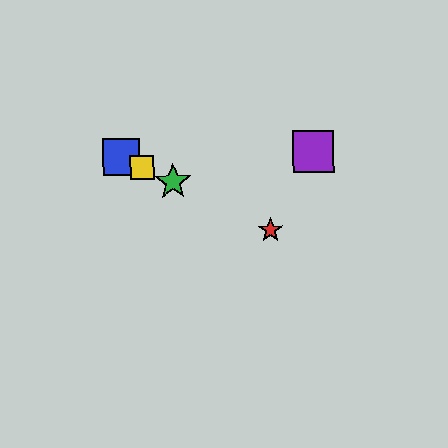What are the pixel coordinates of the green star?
The green star is at (173, 182).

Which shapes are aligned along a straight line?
The red star, the blue square, the green star, the yellow square are aligned along a straight line.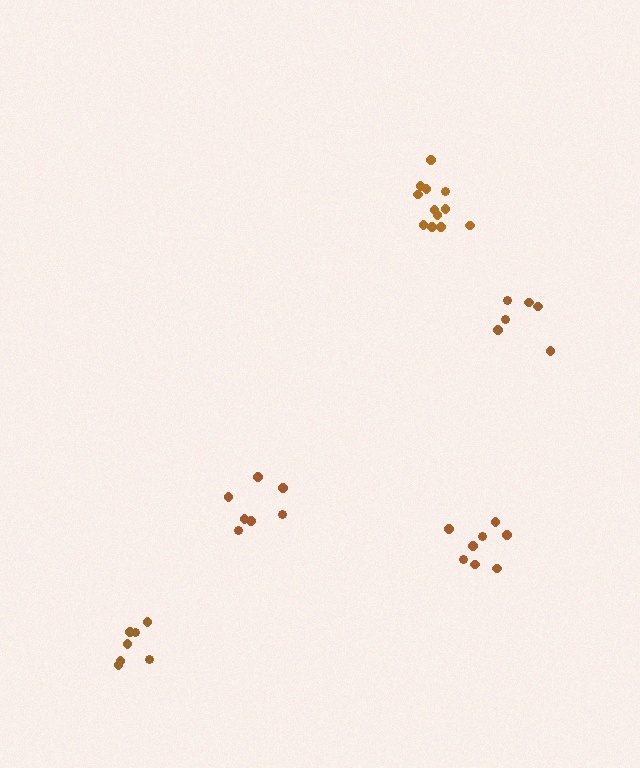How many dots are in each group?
Group 1: 6 dots, Group 2: 7 dots, Group 3: 7 dots, Group 4: 8 dots, Group 5: 12 dots (40 total).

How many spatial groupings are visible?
There are 5 spatial groupings.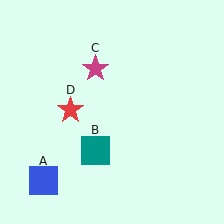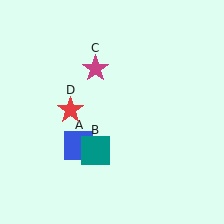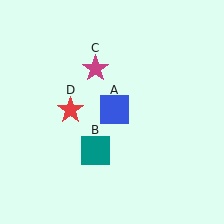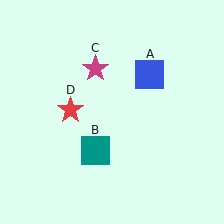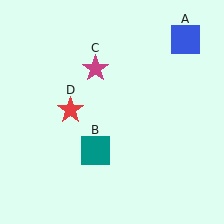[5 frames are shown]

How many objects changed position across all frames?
1 object changed position: blue square (object A).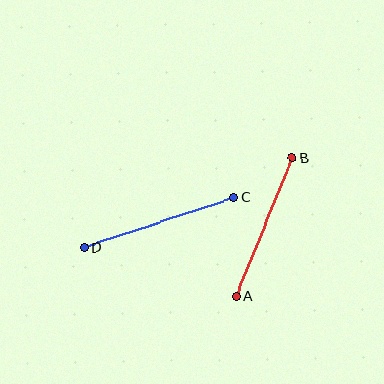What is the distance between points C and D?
The distance is approximately 158 pixels.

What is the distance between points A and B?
The distance is approximately 150 pixels.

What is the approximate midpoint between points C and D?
The midpoint is at approximately (159, 223) pixels.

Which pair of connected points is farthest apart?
Points C and D are farthest apart.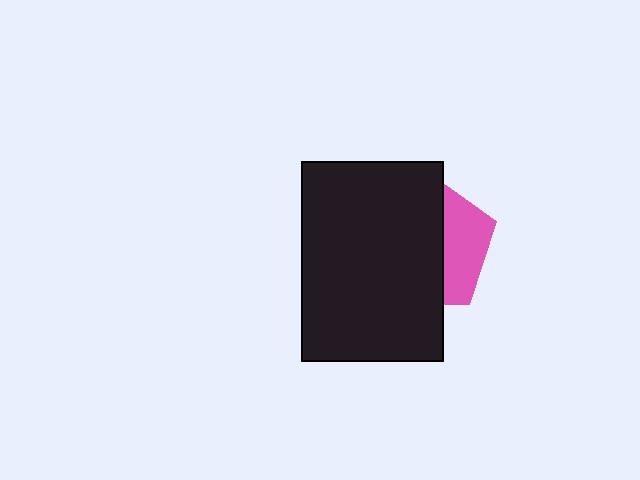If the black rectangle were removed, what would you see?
You would see the complete pink pentagon.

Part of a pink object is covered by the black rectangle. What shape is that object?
It is a pentagon.